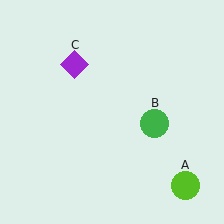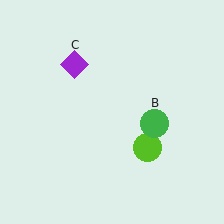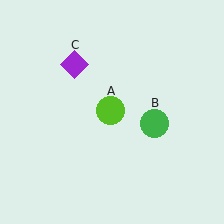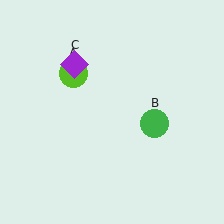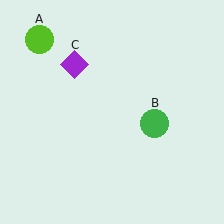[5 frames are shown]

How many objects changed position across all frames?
1 object changed position: lime circle (object A).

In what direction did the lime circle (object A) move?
The lime circle (object A) moved up and to the left.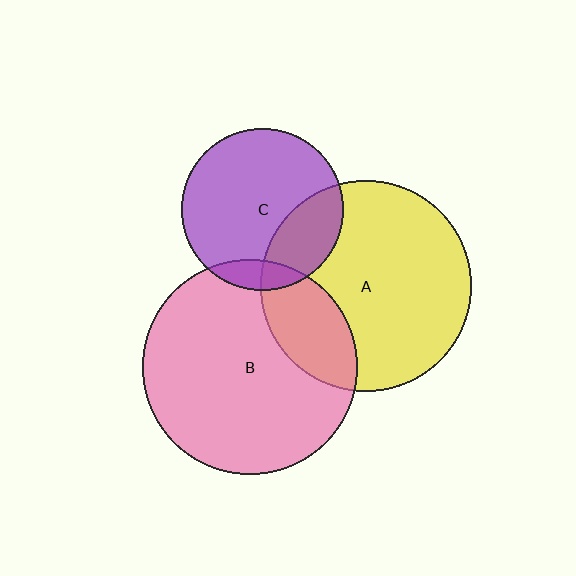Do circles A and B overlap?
Yes.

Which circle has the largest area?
Circle B (pink).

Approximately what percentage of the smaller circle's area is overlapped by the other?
Approximately 25%.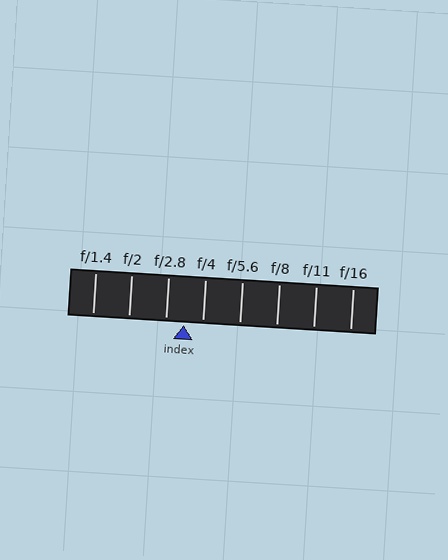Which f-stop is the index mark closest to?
The index mark is closest to f/2.8.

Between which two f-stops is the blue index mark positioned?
The index mark is between f/2.8 and f/4.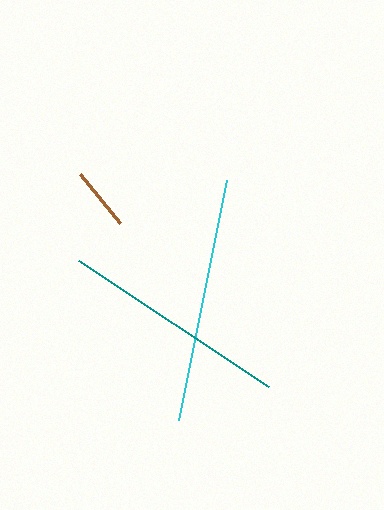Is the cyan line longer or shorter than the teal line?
The cyan line is longer than the teal line.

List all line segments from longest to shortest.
From longest to shortest: cyan, teal, brown.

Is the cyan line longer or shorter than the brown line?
The cyan line is longer than the brown line.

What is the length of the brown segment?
The brown segment is approximately 63 pixels long.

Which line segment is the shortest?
The brown line is the shortest at approximately 63 pixels.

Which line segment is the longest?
The cyan line is the longest at approximately 244 pixels.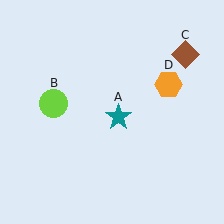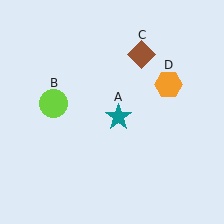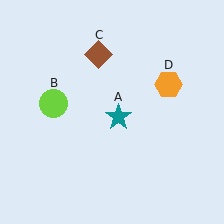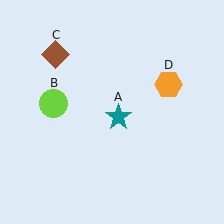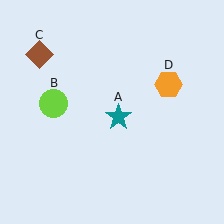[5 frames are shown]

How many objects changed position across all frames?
1 object changed position: brown diamond (object C).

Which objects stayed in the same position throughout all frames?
Teal star (object A) and lime circle (object B) and orange hexagon (object D) remained stationary.